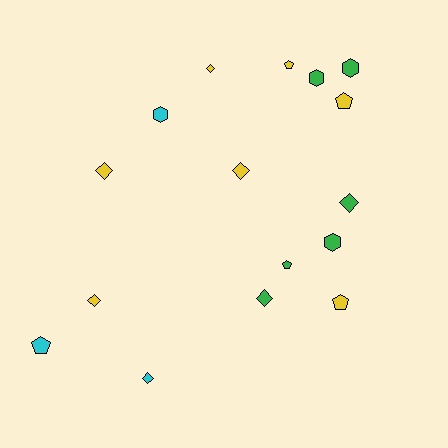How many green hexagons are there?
There are 3 green hexagons.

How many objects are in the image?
There are 16 objects.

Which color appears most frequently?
Yellow, with 7 objects.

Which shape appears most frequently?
Diamond, with 7 objects.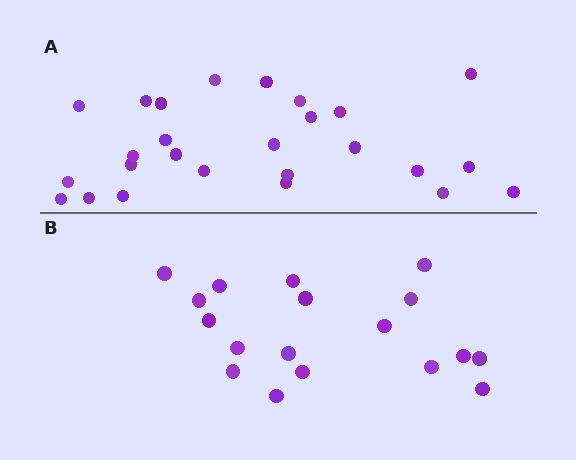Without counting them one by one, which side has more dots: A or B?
Region A (the top region) has more dots.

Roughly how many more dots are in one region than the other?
Region A has roughly 8 or so more dots than region B.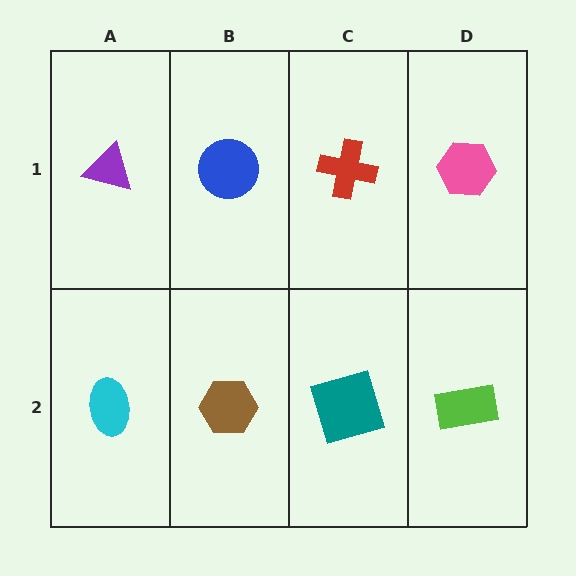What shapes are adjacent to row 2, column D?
A pink hexagon (row 1, column D), a teal square (row 2, column C).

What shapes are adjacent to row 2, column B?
A blue circle (row 1, column B), a cyan ellipse (row 2, column A), a teal square (row 2, column C).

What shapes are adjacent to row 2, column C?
A red cross (row 1, column C), a brown hexagon (row 2, column B), a lime rectangle (row 2, column D).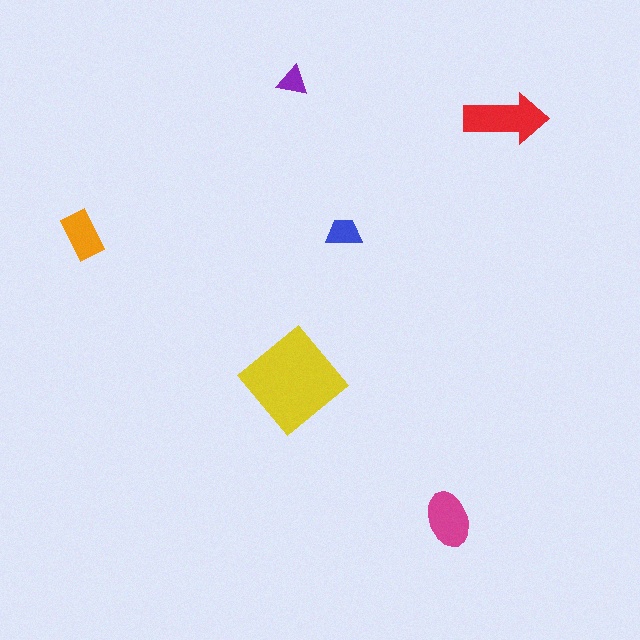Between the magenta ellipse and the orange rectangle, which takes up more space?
The magenta ellipse.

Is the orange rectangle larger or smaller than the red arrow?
Smaller.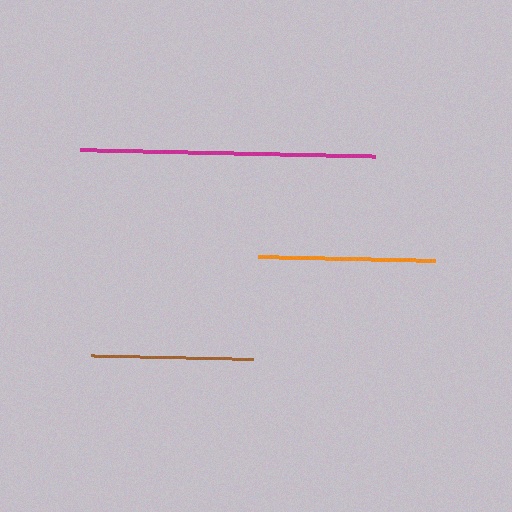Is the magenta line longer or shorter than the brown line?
The magenta line is longer than the brown line.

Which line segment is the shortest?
The brown line is the shortest at approximately 162 pixels.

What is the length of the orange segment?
The orange segment is approximately 177 pixels long.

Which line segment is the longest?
The magenta line is the longest at approximately 294 pixels.